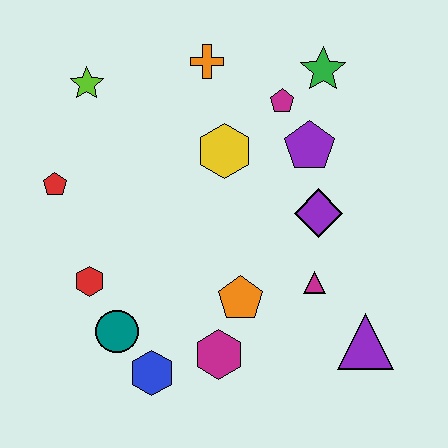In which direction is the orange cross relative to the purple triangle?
The orange cross is above the purple triangle.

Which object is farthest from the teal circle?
The green star is farthest from the teal circle.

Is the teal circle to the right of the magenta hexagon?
No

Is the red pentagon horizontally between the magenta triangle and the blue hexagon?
No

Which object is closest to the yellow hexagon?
The magenta pentagon is closest to the yellow hexagon.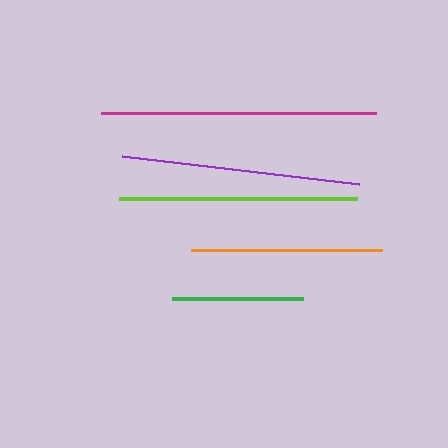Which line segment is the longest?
The magenta line is the longest at approximately 275 pixels.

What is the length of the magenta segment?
The magenta segment is approximately 275 pixels long.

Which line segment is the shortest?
The green line is the shortest at approximately 131 pixels.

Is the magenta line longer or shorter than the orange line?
The magenta line is longer than the orange line.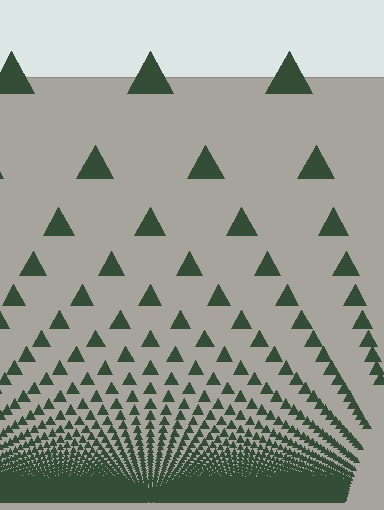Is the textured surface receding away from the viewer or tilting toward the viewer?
The surface appears to tilt toward the viewer. Texture elements get larger and sparser toward the top.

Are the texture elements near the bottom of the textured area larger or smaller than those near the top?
Smaller. The gradient is inverted — elements near the bottom are smaller and denser.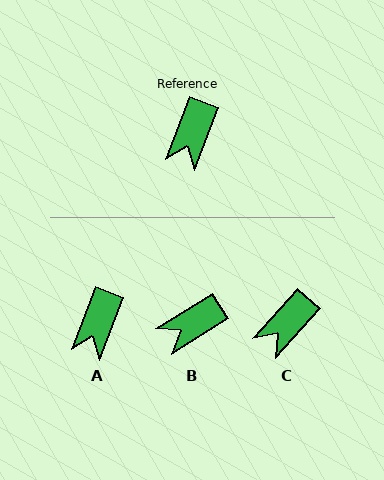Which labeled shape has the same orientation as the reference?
A.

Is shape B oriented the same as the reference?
No, it is off by about 38 degrees.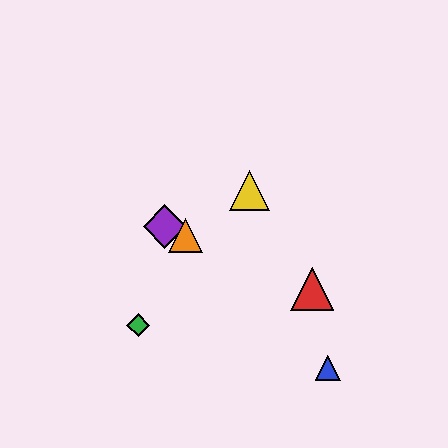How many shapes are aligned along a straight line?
3 shapes (the red triangle, the purple diamond, the orange triangle) are aligned along a straight line.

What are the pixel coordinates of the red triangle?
The red triangle is at (312, 289).